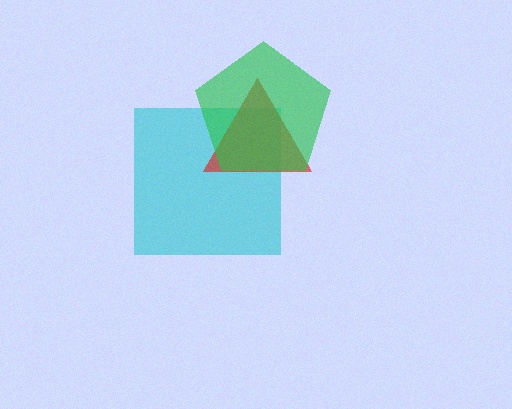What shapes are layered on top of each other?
The layered shapes are: a cyan square, a red triangle, a green pentagon.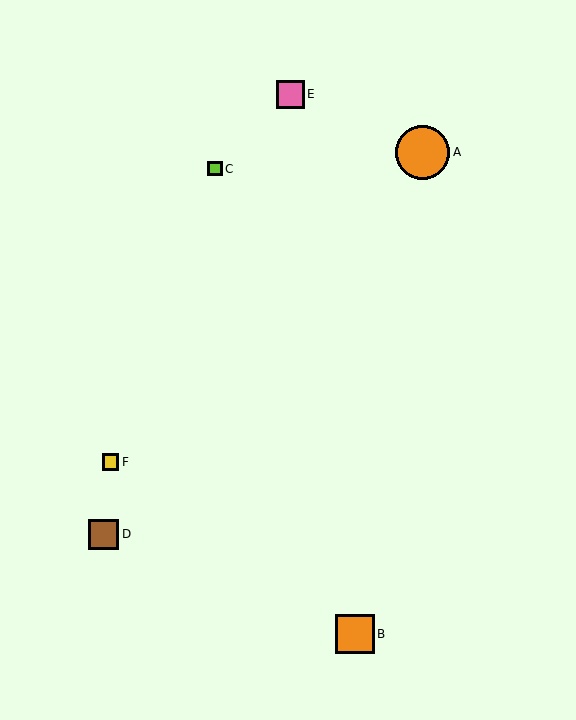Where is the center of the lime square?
The center of the lime square is at (215, 169).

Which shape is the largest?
The orange circle (labeled A) is the largest.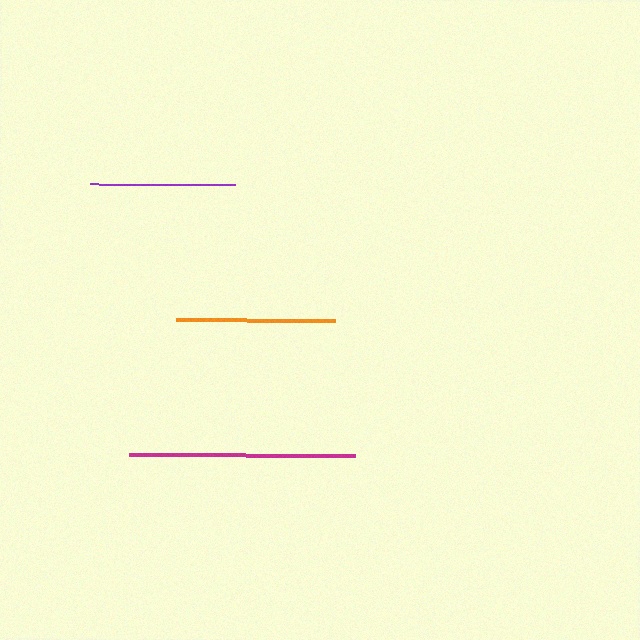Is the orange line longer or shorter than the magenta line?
The magenta line is longer than the orange line.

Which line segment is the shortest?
The purple line is the shortest at approximately 145 pixels.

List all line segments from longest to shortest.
From longest to shortest: magenta, orange, purple.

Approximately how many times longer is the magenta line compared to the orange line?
The magenta line is approximately 1.4 times the length of the orange line.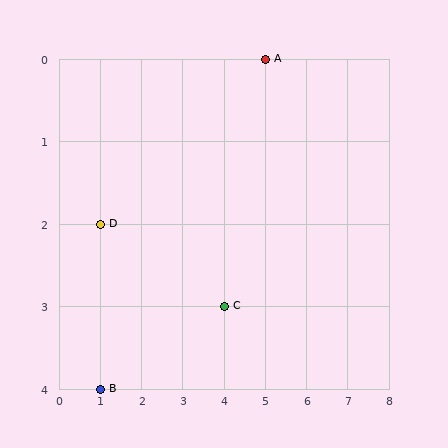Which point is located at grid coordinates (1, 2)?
Point D is at (1, 2).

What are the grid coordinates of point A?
Point A is at grid coordinates (5, 0).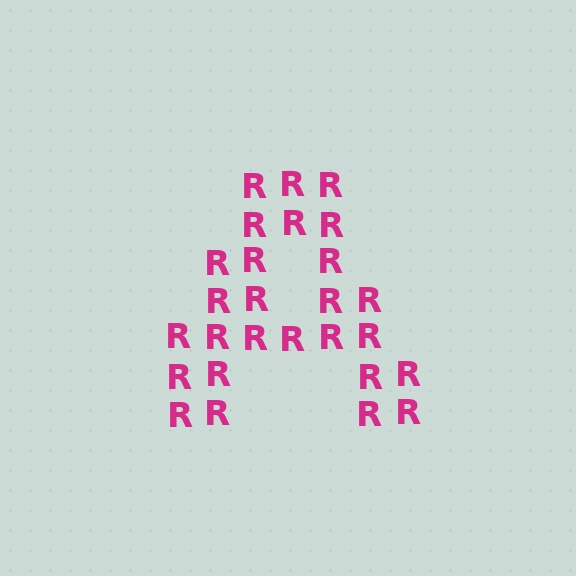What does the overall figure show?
The overall figure shows the letter A.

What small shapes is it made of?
It is made of small letter R's.